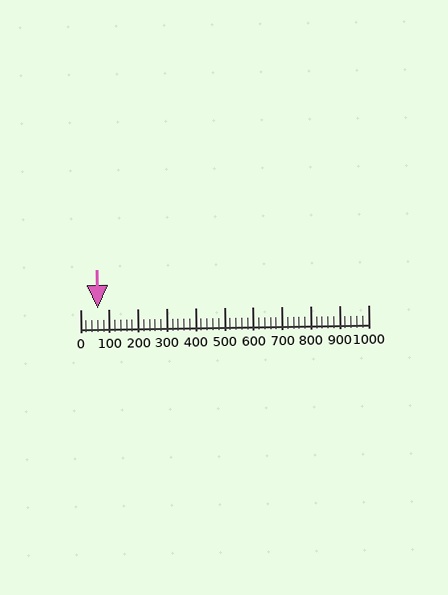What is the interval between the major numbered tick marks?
The major tick marks are spaced 100 units apart.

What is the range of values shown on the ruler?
The ruler shows values from 0 to 1000.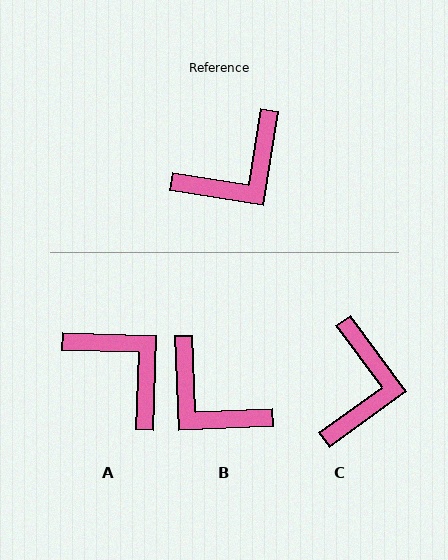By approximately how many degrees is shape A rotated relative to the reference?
Approximately 97 degrees counter-clockwise.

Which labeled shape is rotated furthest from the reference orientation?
A, about 97 degrees away.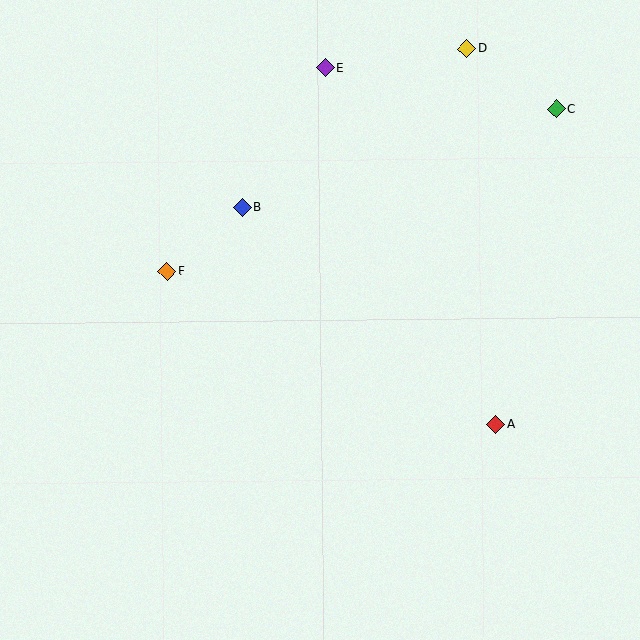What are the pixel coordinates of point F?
Point F is at (167, 271).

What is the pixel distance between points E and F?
The distance between E and F is 258 pixels.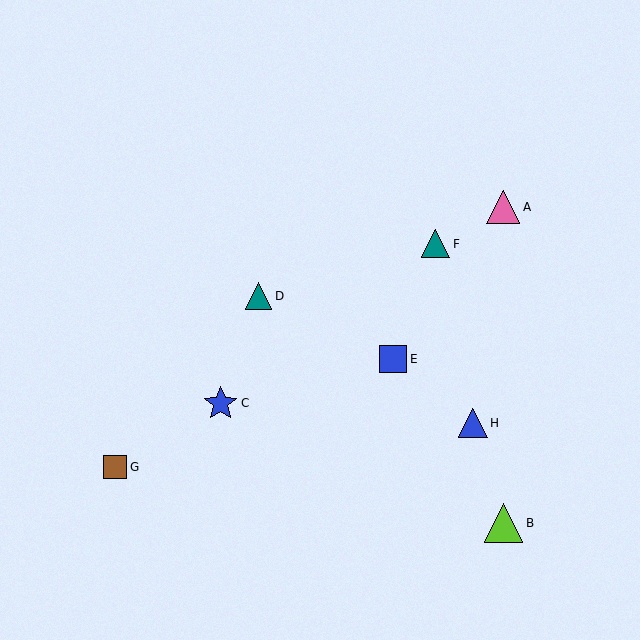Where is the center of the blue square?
The center of the blue square is at (393, 359).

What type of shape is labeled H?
Shape H is a blue triangle.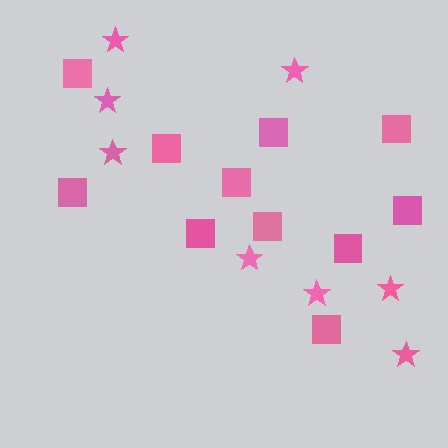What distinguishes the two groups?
There are 2 groups: one group of squares (11) and one group of stars (8).